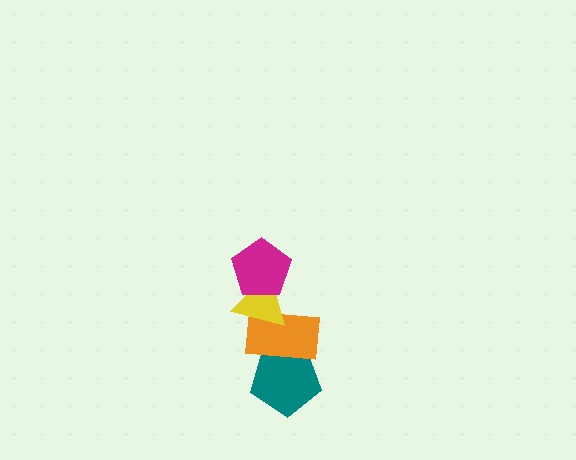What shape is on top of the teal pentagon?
The orange rectangle is on top of the teal pentagon.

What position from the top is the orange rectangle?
The orange rectangle is 3rd from the top.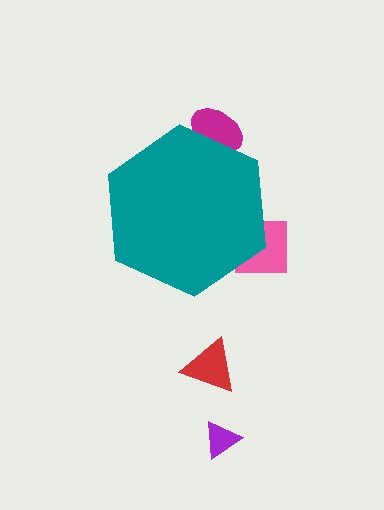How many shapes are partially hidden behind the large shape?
2 shapes are partially hidden.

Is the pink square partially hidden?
Yes, the pink square is partially hidden behind the teal hexagon.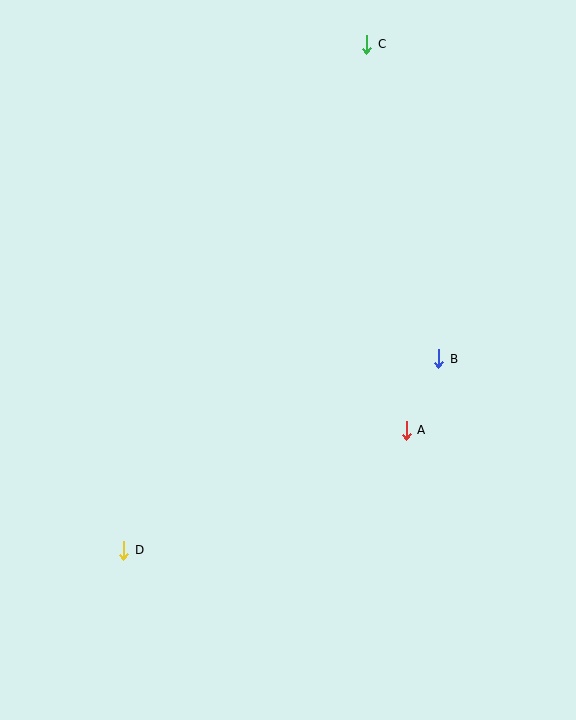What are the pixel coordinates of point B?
Point B is at (439, 359).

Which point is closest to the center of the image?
Point A at (406, 430) is closest to the center.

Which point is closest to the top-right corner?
Point C is closest to the top-right corner.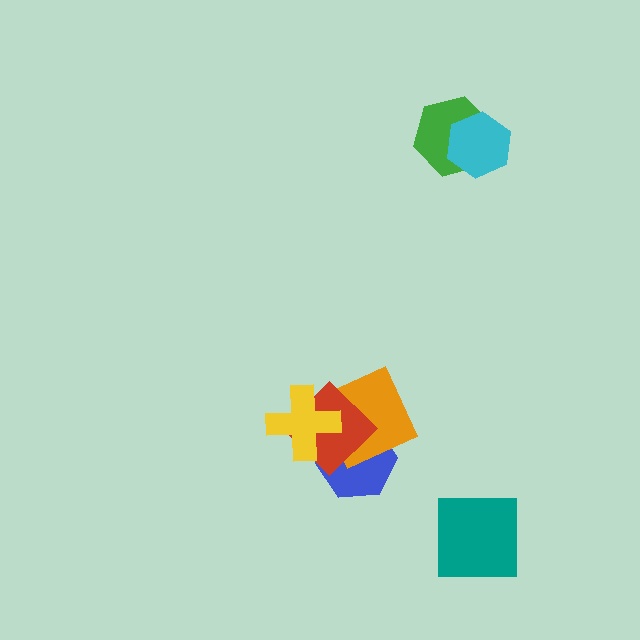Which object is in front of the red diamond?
The yellow cross is in front of the red diamond.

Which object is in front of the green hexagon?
The cyan hexagon is in front of the green hexagon.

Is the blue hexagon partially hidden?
Yes, it is partially covered by another shape.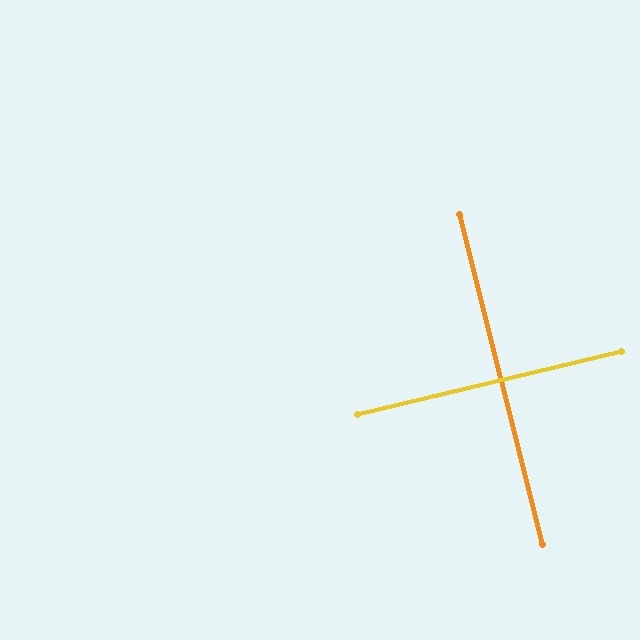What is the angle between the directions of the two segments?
Approximately 89 degrees.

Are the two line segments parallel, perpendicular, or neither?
Perpendicular — they meet at approximately 89°.